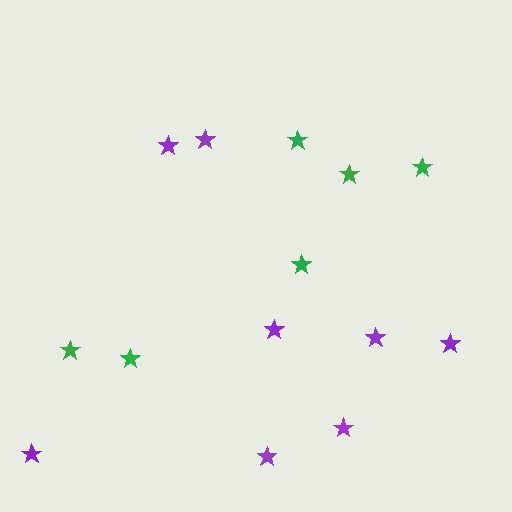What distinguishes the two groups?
There are 2 groups: one group of purple stars (8) and one group of green stars (6).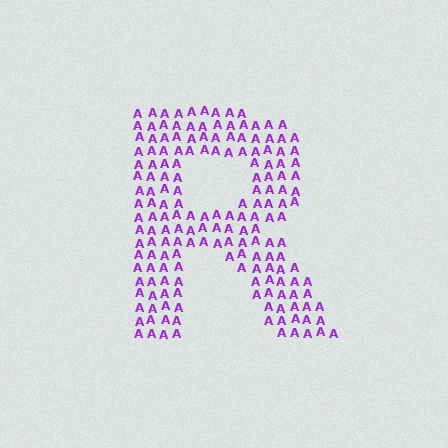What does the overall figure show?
The overall figure shows the letter R.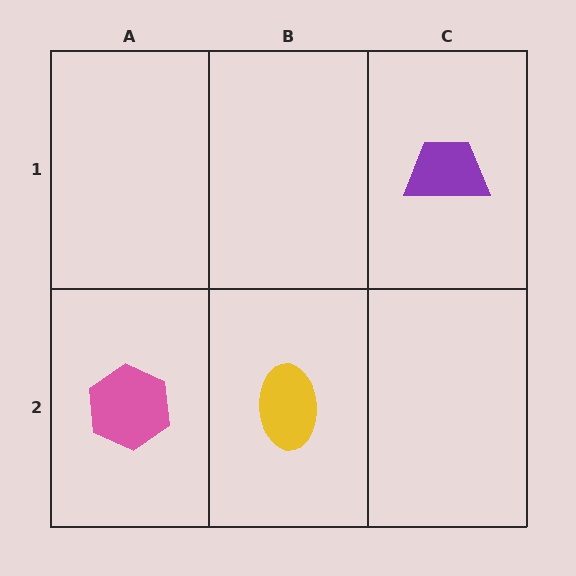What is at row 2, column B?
A yellow ellipse.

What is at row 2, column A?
A pink hexagon.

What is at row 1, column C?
A purple trapezoid.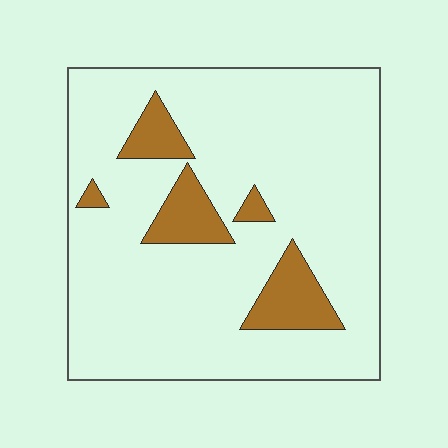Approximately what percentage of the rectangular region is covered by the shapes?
Approximately 15%.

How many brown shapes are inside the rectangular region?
5.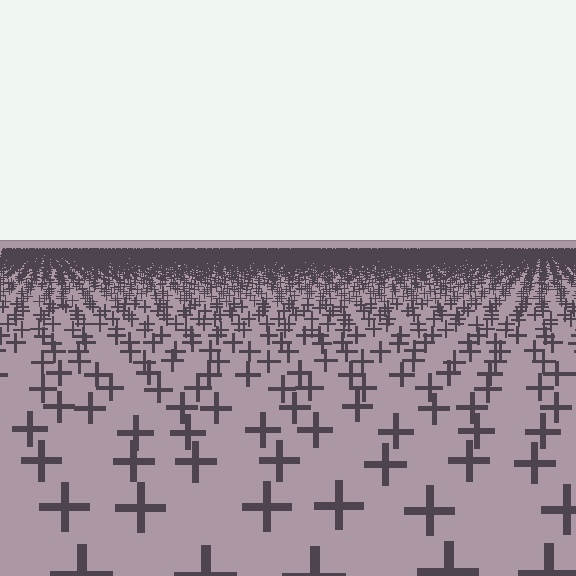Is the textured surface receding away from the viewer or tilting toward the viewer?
The surface is receding away from the viewer. Texture elements get smaller and denser toward the top.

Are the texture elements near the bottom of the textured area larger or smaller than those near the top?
Larger. Near the bottom, elements are closer to the viewer and appear at a bigger on-screen size.